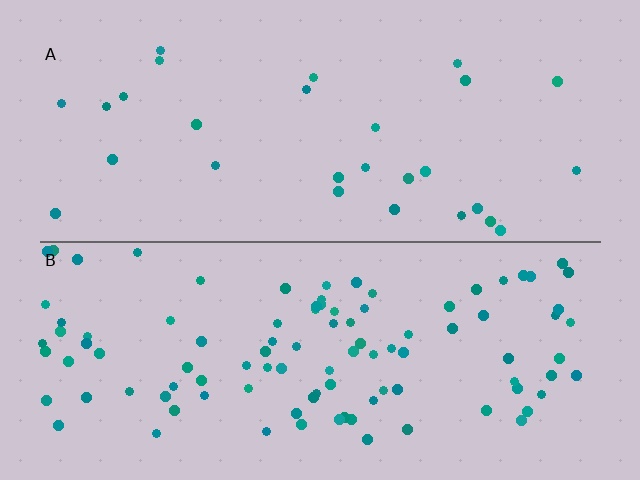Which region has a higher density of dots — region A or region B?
B (the bottom).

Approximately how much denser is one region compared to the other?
Approximately 3.5× — region B over region A.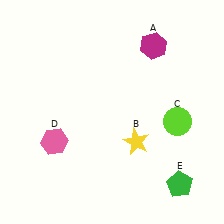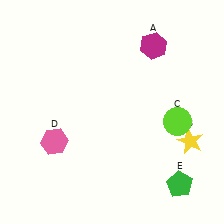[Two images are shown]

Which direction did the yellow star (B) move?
The yellow star (B) moved right.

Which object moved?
The yellow star (B) moved right.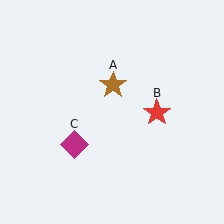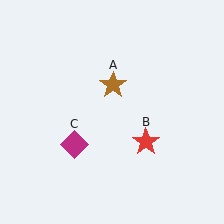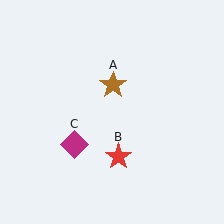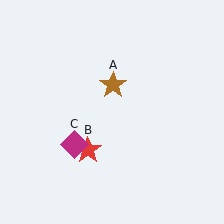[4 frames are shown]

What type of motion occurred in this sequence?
The red star (object B) rotated clockwise around the center of the scene.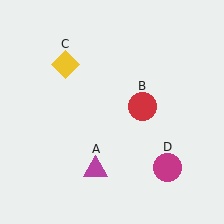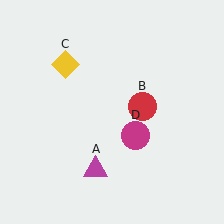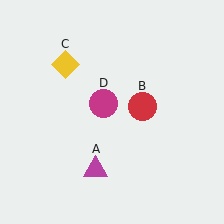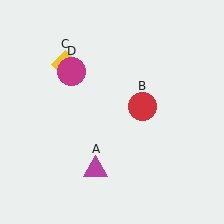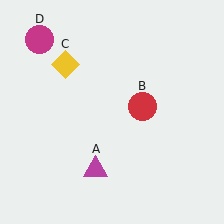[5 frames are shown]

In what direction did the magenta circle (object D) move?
The magenta circle (object D) moved up and to the left.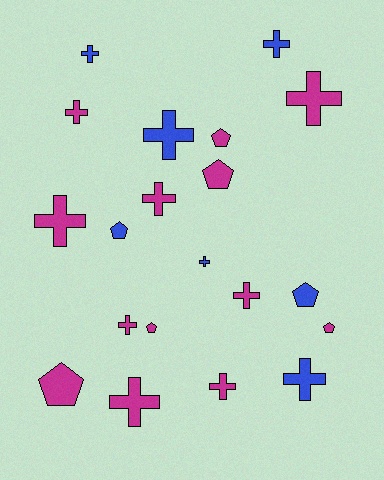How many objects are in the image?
There are 20 objects.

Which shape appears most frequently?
Cross, with 13 objects.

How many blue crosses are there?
There are 5 blue crosses.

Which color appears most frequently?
Magenta, with 13 objects.